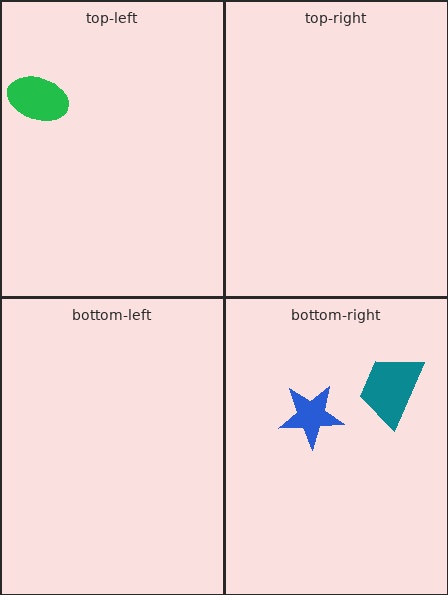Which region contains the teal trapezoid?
The bottom-right region.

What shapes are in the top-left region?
The green ellipse.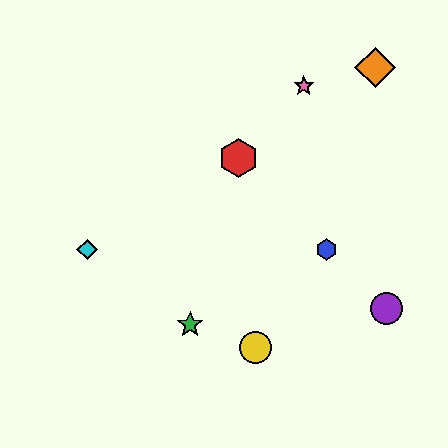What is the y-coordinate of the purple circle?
The purple circle is at y≈308.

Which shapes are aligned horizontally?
The blue hexagon, the cyan diamond are aligned horizontally.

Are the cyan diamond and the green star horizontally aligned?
No, the cyan diamond is at y≈249 and the green star is at y≈325.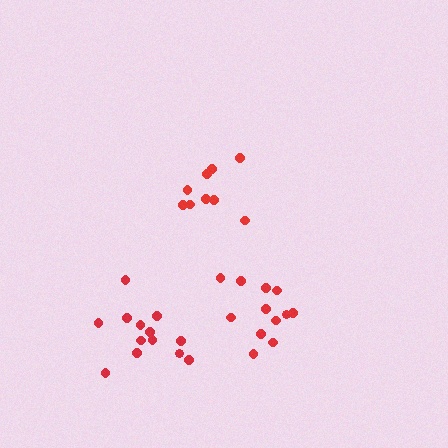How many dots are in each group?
Group 1: 9 dots, Group 2: 13 dots, Group 3: 12 dots (34 total).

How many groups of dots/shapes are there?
There are 3 groups.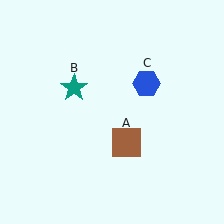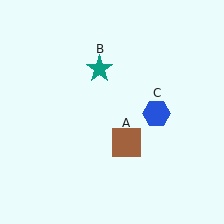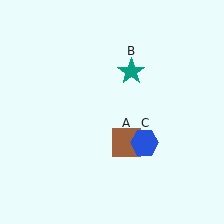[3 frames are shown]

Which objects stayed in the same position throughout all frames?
Brown square (object A) remained stationary.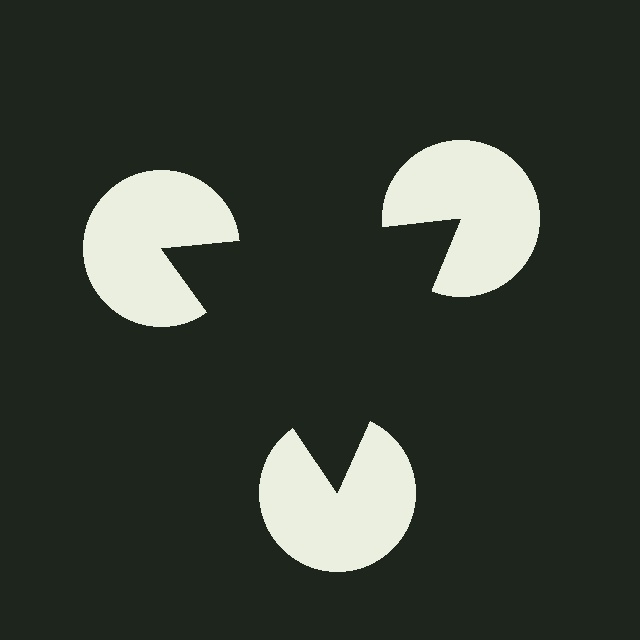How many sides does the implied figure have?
3 sides.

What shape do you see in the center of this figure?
An illusory triangle — its edges are inferred from the aligned wedge cuts in the pac-man discs, not physically drawn.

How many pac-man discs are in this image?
There are 3 — one at each vertex of the illusory triangle.